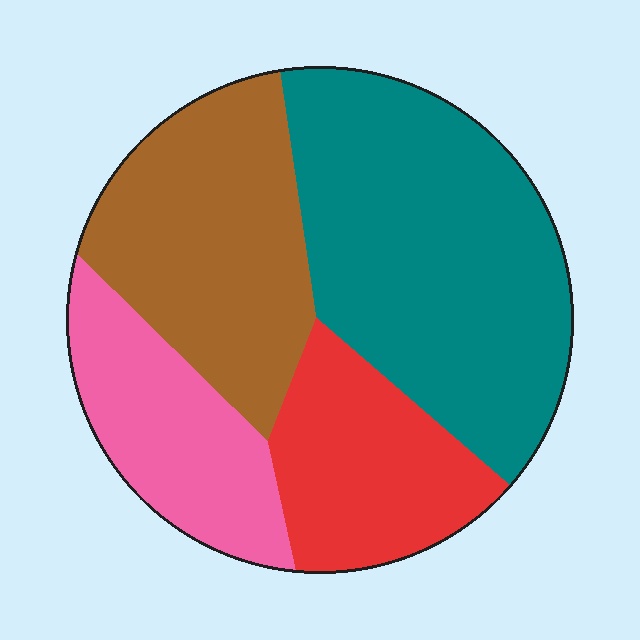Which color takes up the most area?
Teal, at roughly 40%.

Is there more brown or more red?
Brown.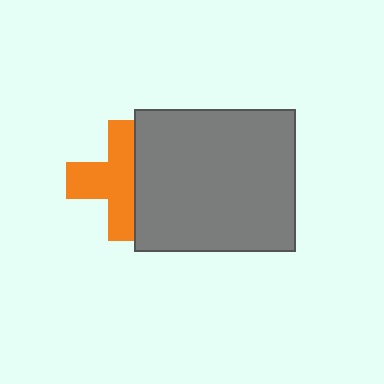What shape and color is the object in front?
The object in front is a gray rectangle.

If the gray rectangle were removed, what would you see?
You would see the complete orange cross.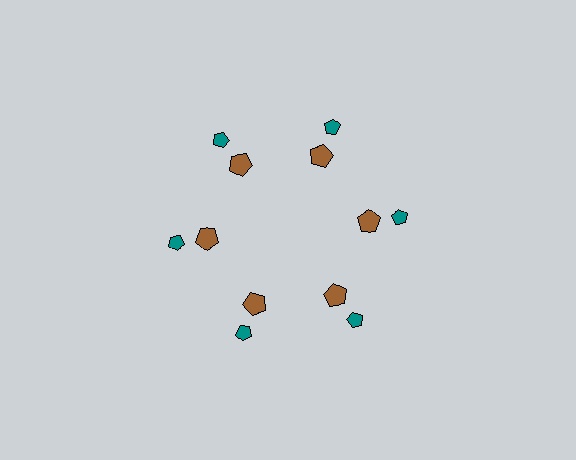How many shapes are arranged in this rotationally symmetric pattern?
There are 12 shapes, arranged in 6 groups of 2.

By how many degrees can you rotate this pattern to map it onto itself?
The pattern maps onto itself every 60 degrees of rotation.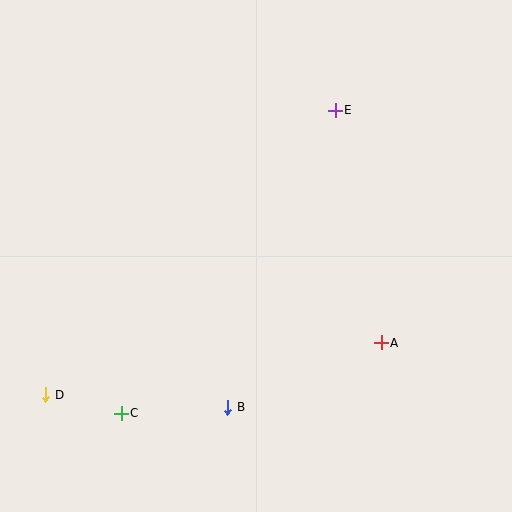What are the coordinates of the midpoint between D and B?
The midpoint between D and B is at (137, 401).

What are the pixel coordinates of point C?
Point C is at (121, 413).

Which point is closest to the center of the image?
Point A at (381, 343) is closest to the center.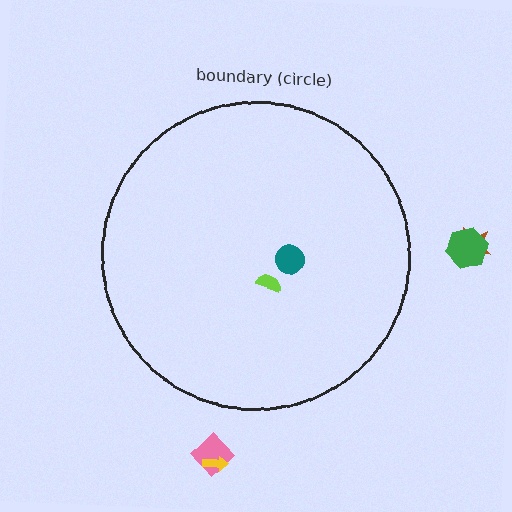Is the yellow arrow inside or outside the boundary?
Outside.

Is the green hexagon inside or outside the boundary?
Outside.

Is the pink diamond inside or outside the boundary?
Outside.